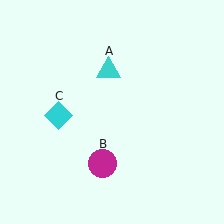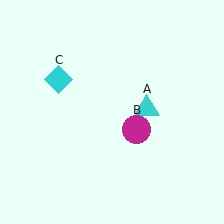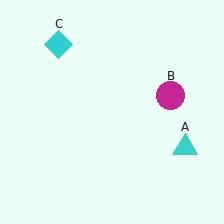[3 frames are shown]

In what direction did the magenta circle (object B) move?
The magenta circle (object B) moved up and to the right.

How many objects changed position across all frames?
3 objects changed position: cyan triangle (object A), magenta circle (object B), cyan diamond (object C).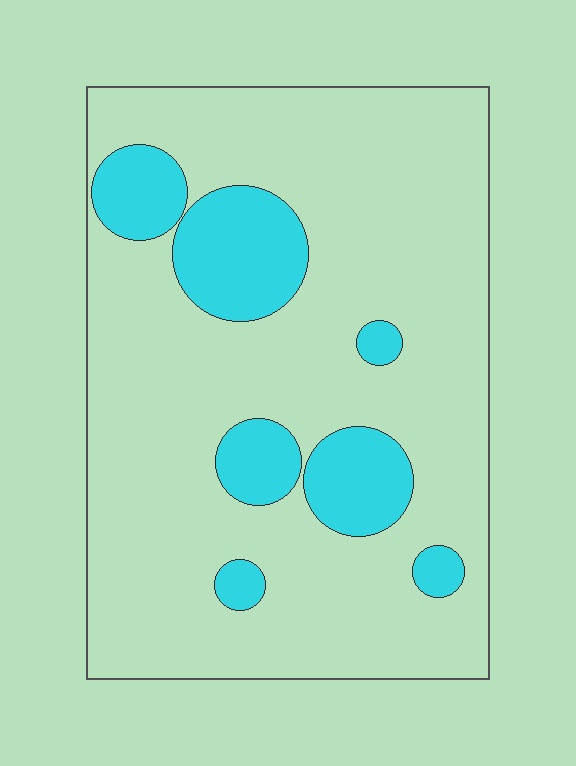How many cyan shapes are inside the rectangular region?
7.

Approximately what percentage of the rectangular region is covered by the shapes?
Approximately 20%.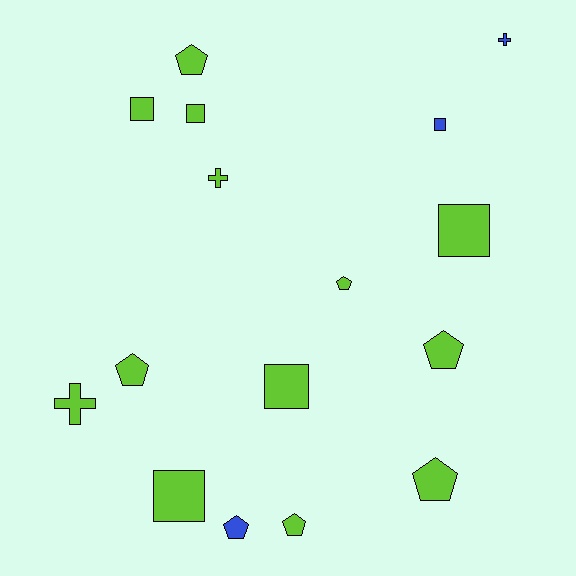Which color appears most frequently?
Lime, with 13 objects.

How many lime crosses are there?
There are 2 lime crosses.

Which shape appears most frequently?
Pentagon, with 7 objects.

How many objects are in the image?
There are 16 objects.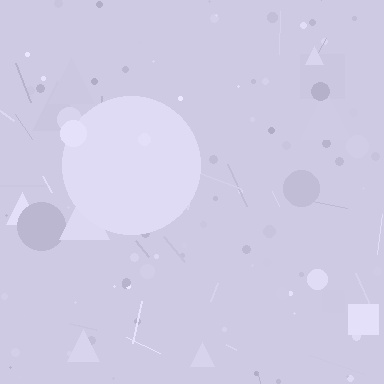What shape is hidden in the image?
A circle is hidden in the image.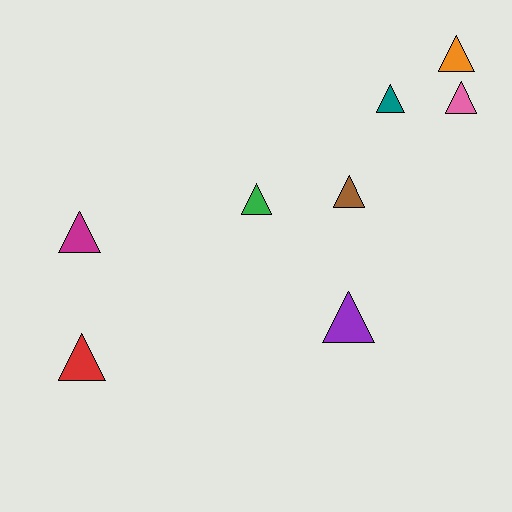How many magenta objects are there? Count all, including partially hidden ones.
There is 1 magenta object.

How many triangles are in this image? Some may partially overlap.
There are 8 triangles.